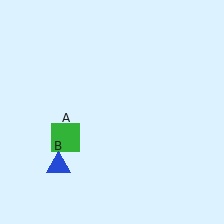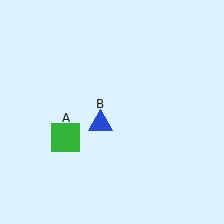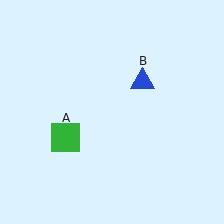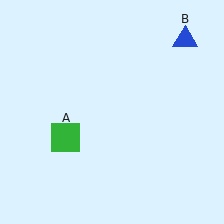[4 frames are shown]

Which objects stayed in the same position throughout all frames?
Green square (object A) remained stationary.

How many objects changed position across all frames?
1 object changed position: blue triangle (object B).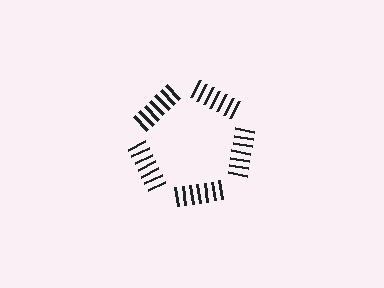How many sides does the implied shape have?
5 sides — the line-ends trace a pentagon.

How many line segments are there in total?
35 — 7 along each of the 5 edges.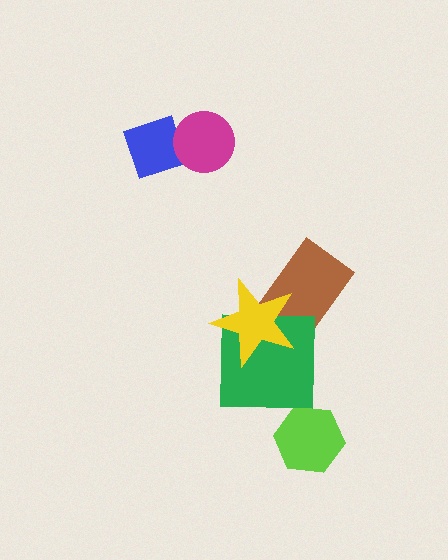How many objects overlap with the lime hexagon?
0 objects overlap with the lime hexagon.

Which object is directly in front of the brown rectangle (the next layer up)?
The green square is directly in front of the brown rectangle.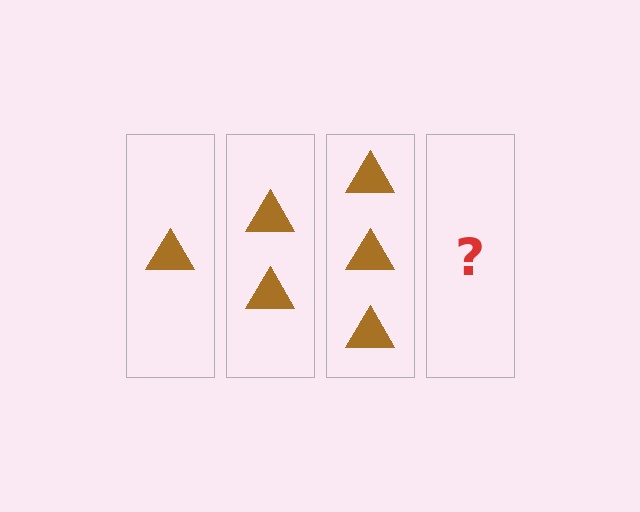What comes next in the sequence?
The next element should be 4 triangles.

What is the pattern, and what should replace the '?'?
The pattern is that each step adds one more triangle. The '?' should be 4 triangles.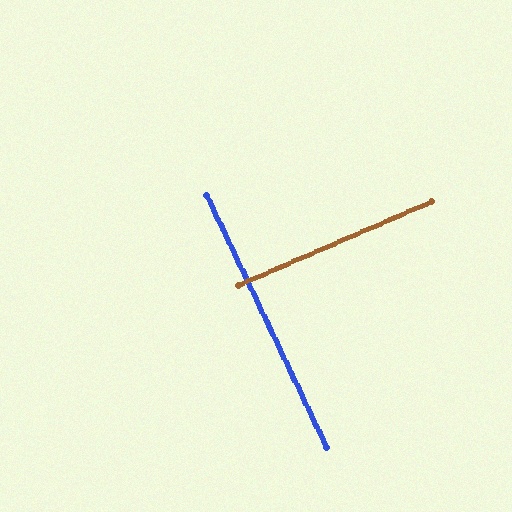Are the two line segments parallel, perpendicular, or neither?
Perpendicular — they meet at approximately 88°.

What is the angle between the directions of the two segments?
Approximately 88 degrees.